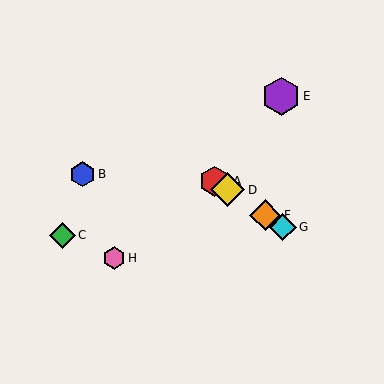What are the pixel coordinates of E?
Object E is at (281, 96).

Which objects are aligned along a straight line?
Objects A, D, F, G are aligned along a straight line.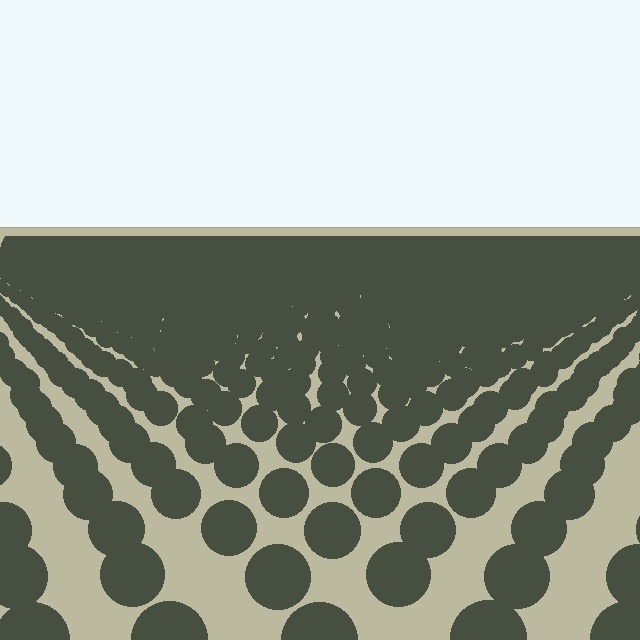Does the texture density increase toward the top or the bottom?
Density increases toward the top.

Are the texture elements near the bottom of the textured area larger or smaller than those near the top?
Larger. Near the bottom, elements are closer to the viewer and appear at a bigger on-screen size.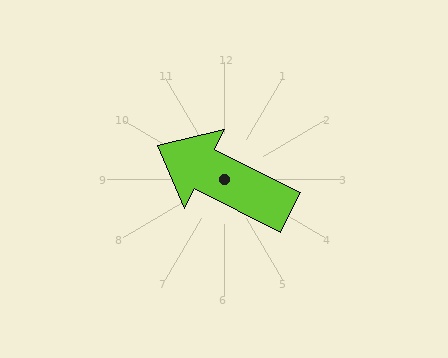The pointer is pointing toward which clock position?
Roughly 10 o'clock.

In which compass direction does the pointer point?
Northwest.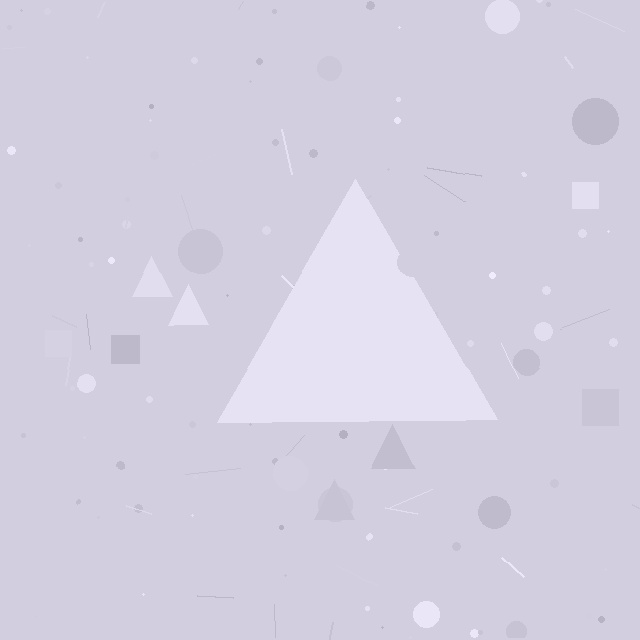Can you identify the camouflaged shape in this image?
The camouflaged shape is a triangle.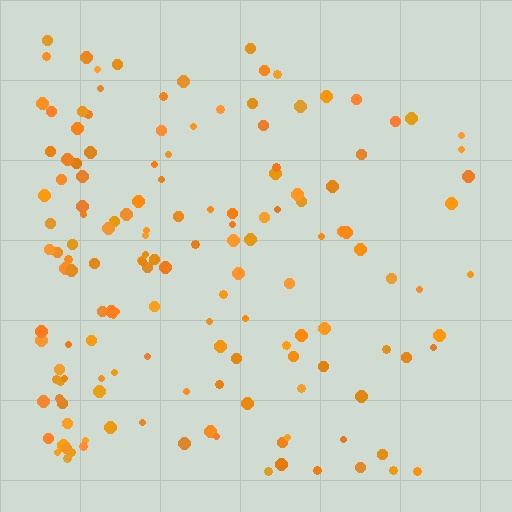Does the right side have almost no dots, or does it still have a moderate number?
Still a moderate number, just noticeably fewer than the left.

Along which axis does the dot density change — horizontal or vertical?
Horizontal.